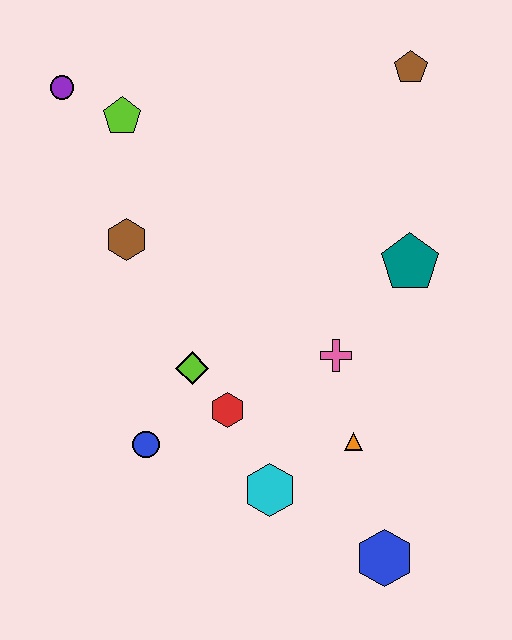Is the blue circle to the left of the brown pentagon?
Yes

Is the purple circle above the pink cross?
Yes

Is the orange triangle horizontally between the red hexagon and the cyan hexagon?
No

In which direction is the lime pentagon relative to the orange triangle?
The lime pentagon is above the orange triangle.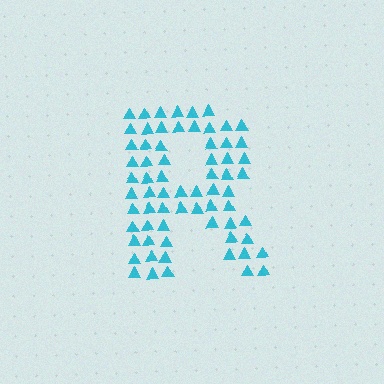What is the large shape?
The large shape is the letter R.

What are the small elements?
The small elements are triangles.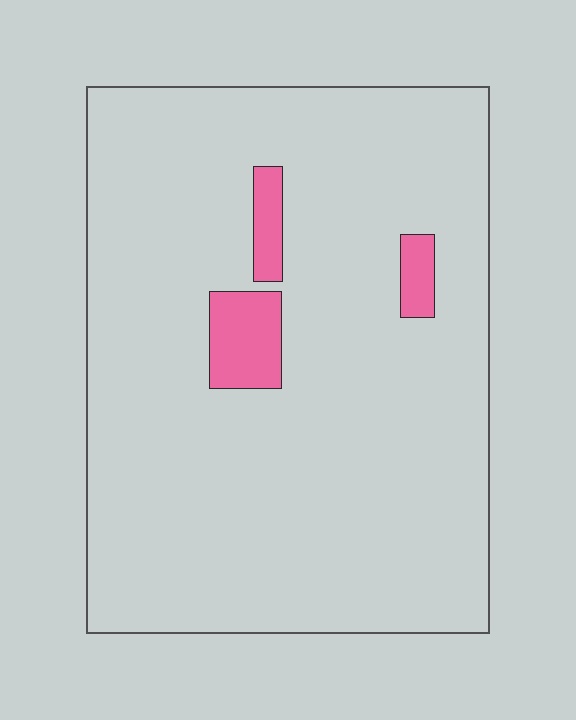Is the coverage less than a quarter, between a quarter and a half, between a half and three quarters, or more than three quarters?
Less than a quarter.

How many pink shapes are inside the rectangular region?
3.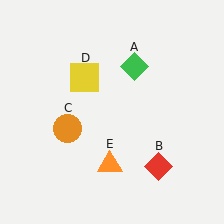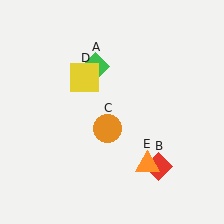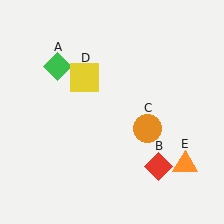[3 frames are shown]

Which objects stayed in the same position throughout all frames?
Red diamond (object B) and yellow square (object D) remained stationary.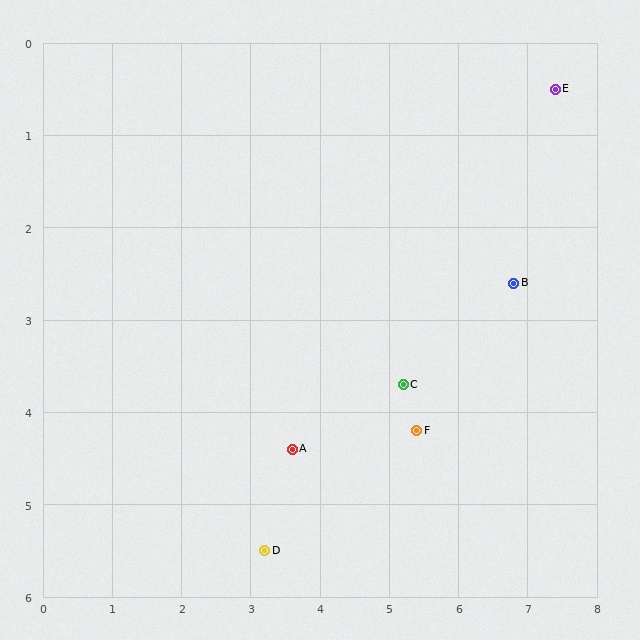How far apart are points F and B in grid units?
Points F and B are about 2.1 grid units apart.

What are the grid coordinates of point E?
Point E is at approximately (7.4, 0.5).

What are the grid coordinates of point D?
Point D is at approximately (3.2, 5.5).